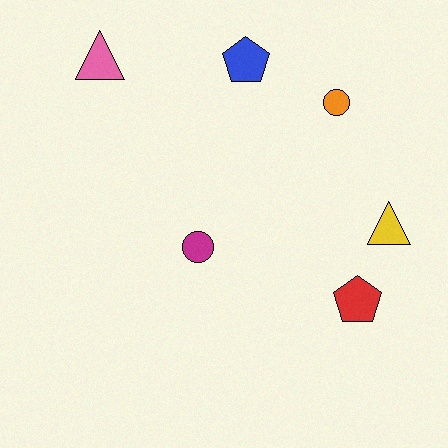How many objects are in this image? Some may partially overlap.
There are 6 objects.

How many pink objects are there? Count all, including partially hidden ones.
There is 1 pink object.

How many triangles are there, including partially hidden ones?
There are 2 triangles.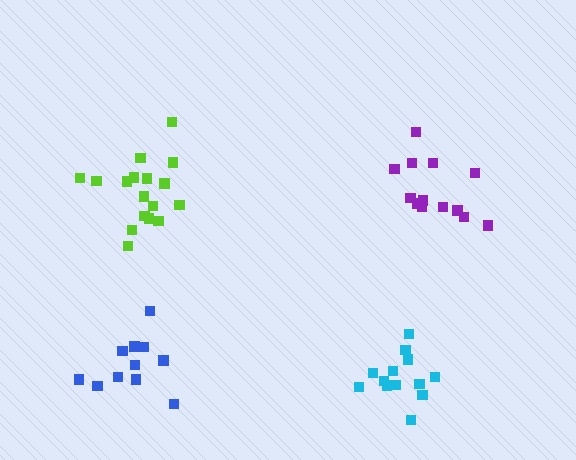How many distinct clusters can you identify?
There are 4 distinct clusters.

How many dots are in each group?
Group 1: 11 dots, Group 2: 13 dots, Group 3: 17 dots, Group 4: 13 dots (54 total).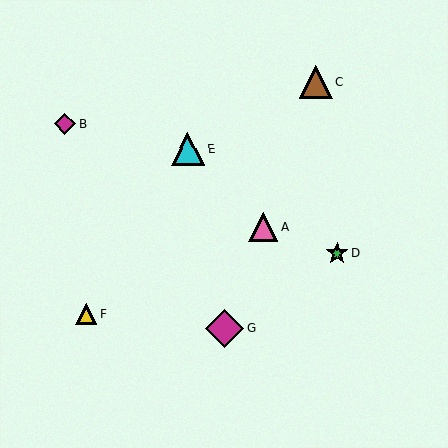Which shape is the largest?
The magenta diamond (labeled G) is the largest.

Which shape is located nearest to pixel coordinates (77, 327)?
The yellow triangle (labeled F) at (86, 314) is nearest to that location.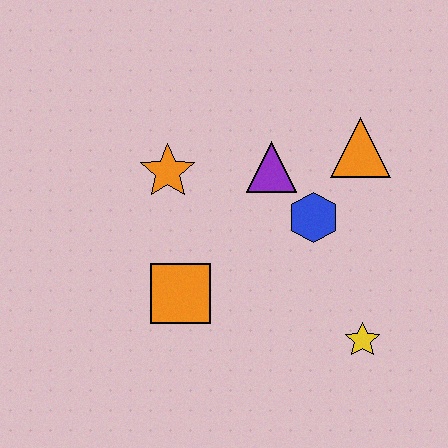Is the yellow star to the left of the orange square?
No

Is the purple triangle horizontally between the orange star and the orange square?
No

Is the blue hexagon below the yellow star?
No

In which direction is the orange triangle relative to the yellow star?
The orange triangle is above the yellow star.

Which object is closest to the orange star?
The purple triangle is closest to the orange star.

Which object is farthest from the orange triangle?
The orange square is farthest from the orange triangle.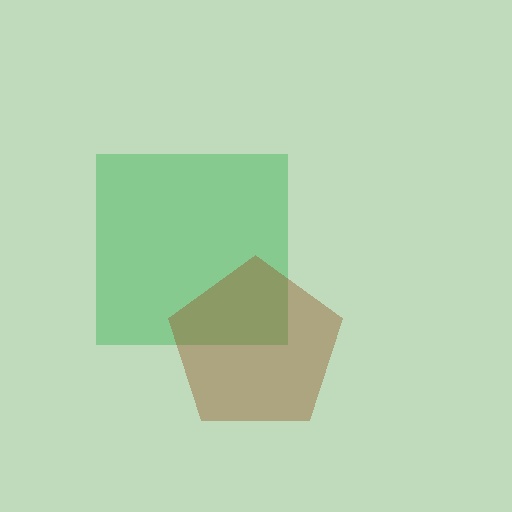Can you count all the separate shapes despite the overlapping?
Yes, there are 2 separate shapes.